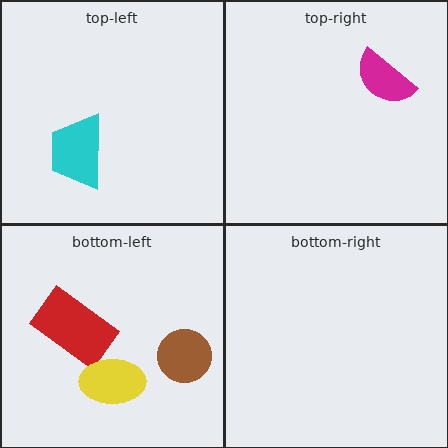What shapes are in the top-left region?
The cyan trapezoid.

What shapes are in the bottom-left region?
The red rectangle, the yellow ellipse, the brown circle.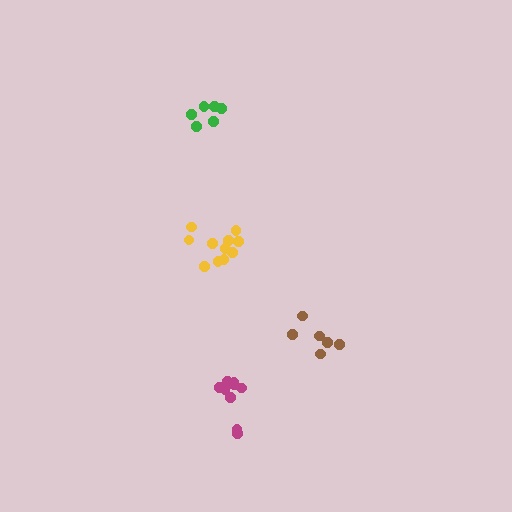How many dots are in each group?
Group 1: 6 dots, Group 2: 11 dots, Group 3: 6 dots, Group 4: 10 dots (33 total).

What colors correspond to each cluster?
The clusters are colored: green, yellow, brown, magenta.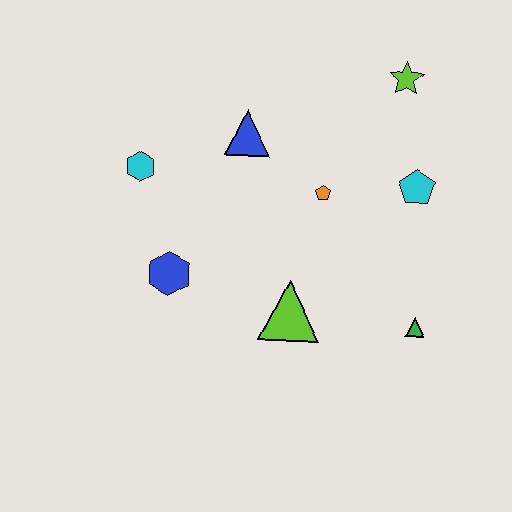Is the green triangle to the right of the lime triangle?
Yes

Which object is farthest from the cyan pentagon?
The cyan hexagon is farthest from the cyan pentagon.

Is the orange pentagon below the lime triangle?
No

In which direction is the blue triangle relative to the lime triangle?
The blue triangle is above the lime triangle.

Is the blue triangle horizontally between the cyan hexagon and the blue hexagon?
No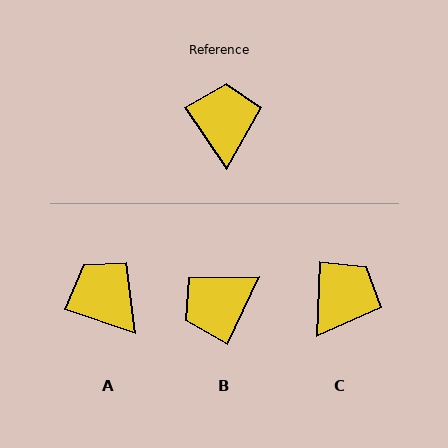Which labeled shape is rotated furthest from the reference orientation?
B, about 121 degrees away.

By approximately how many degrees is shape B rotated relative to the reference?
Approximately 121 degrees counter-clockwise.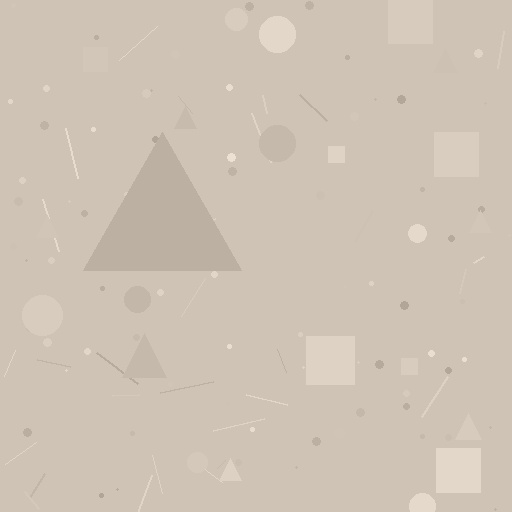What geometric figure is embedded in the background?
A triangle is embedded in the background.